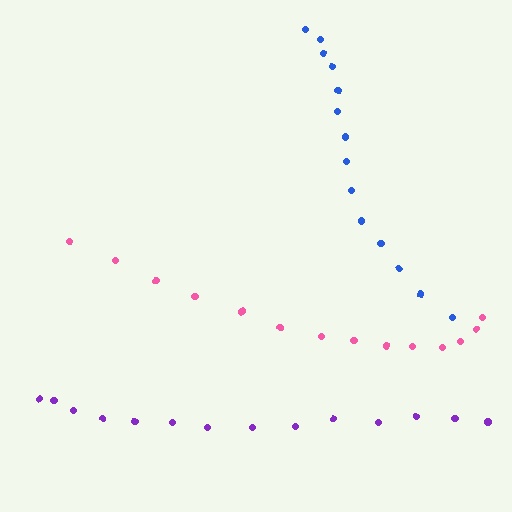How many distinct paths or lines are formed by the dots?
There are 3 distinct paths.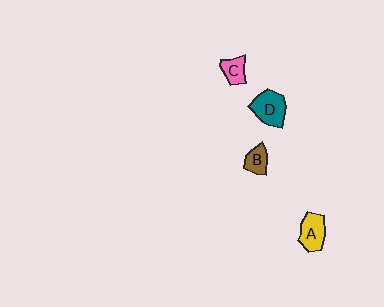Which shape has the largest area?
Shape D (teal).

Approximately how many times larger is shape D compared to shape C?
Approximately 1.7 times.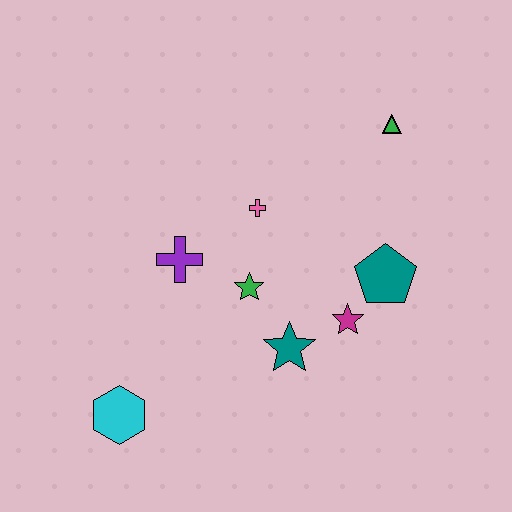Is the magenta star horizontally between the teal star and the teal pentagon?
Yes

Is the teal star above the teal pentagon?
No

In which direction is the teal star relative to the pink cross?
The teal star is below the pink cross.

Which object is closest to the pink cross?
The green star is closest to the pink cross.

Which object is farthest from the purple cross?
The green triangle is farthest from the purple cross.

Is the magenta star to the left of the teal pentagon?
Yes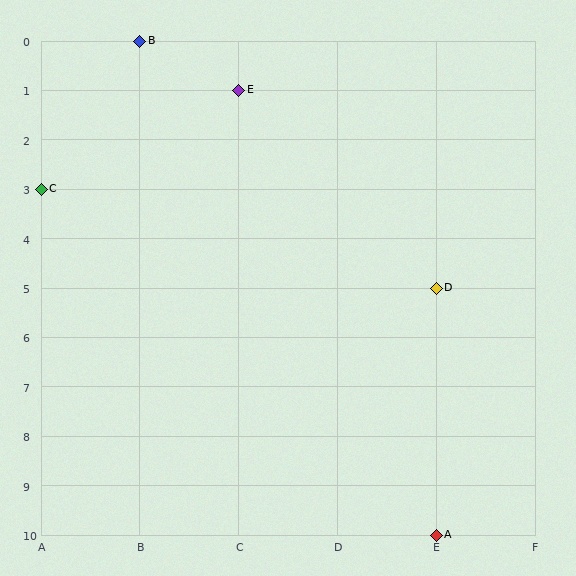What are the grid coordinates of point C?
Point C is at grid coordinates (A, 3).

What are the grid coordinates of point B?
Point B is at grid coordinates (B, 0).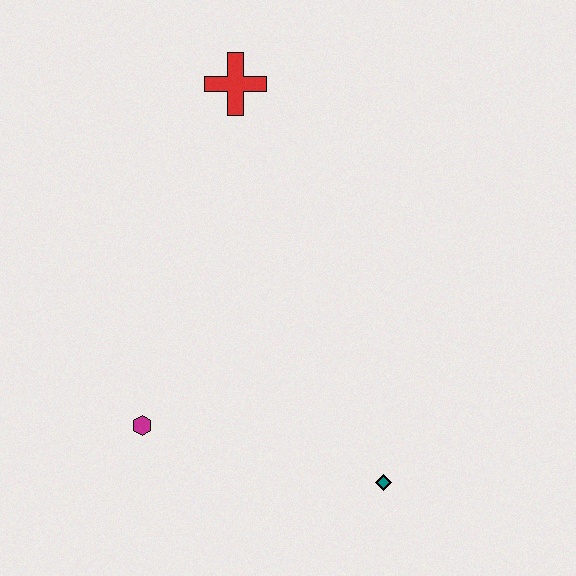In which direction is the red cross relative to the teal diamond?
The red cross is above the teal diamond.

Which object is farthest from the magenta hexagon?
The red cross is farthest from the magenta hexagon.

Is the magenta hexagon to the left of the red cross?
Yes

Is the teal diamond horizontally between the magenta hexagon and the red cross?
No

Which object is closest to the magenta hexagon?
The teal diamond is closest to the magenta hexagon.